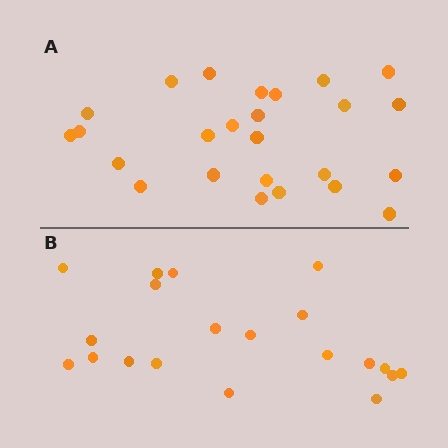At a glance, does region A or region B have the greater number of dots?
Region A (the top region) has more dots.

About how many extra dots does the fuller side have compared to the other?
Region A has about 5 more dots than region B.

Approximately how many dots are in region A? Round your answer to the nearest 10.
About 20 dots. (The exact count is 25, which rounds to 20.)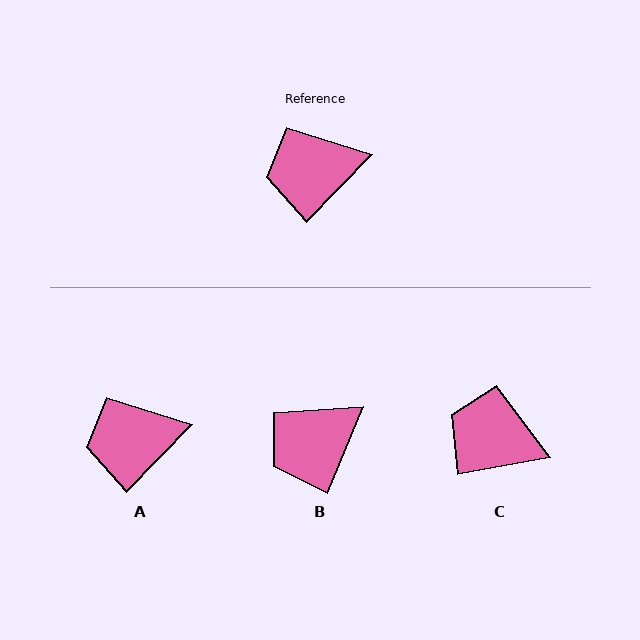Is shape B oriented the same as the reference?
No, it is off by about 22 degrees.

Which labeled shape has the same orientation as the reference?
A.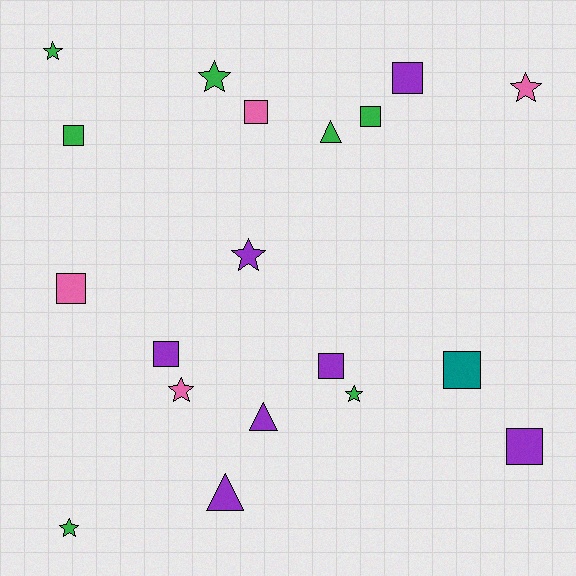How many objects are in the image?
There are 19 objects.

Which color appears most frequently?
Green, with 7 objects.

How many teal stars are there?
There are no teal stars.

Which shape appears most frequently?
Square, with 9 objects.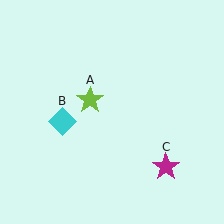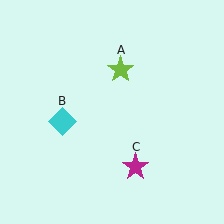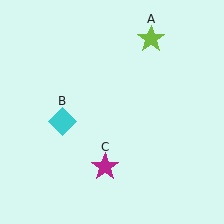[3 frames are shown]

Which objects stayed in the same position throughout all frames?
Cyan diamond (object B) remained stationary.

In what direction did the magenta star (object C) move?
The magenta star (object C) moved left.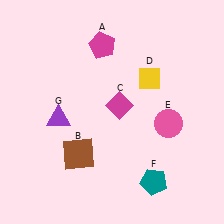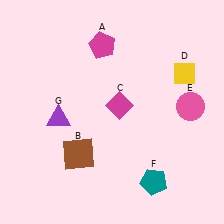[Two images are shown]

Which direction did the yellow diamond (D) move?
The yellow diamond (D) moved right.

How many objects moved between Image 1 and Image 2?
2 objects moved between the two images.